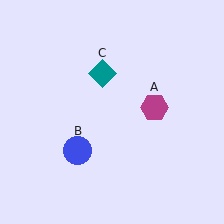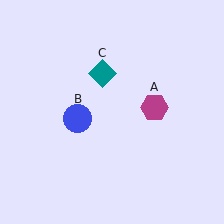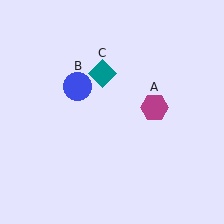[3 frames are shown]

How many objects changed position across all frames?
1 object changed position: blue circle (object B).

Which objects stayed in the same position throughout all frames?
Magenta hexagon (object A) and teal diamond (object C) remained stationary.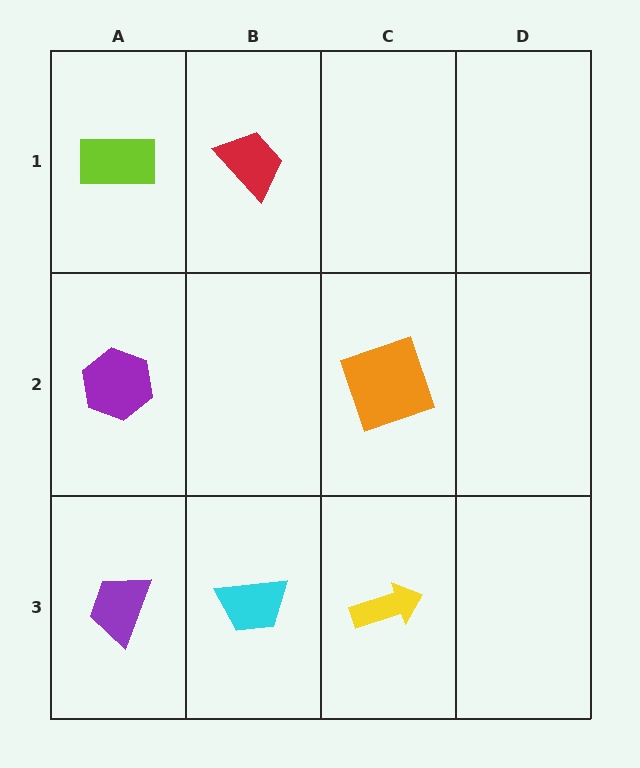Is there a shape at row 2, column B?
No, that cell is empty.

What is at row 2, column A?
A purple hexagon.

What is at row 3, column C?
A yellow arrow.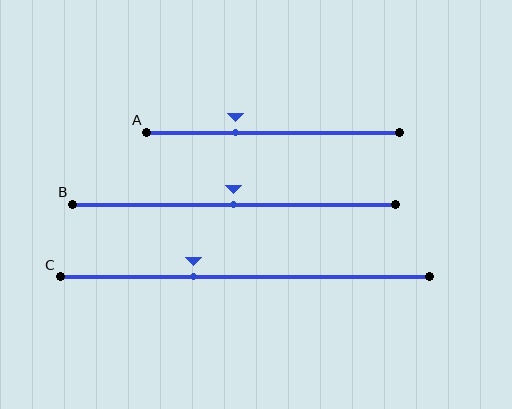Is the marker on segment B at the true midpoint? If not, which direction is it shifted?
Yes, the marker on segment B is at the true midpoint.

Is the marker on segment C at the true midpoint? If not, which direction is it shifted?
No, the marker on segment C is shifted to the left by about 14% of the segment length.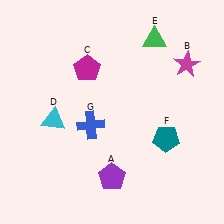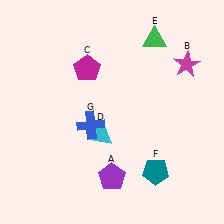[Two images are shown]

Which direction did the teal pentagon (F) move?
The teal pentagon (F) moved down.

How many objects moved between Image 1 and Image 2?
2 objects moved between the two images.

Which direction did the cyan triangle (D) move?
The cyan triangle (D) moved right.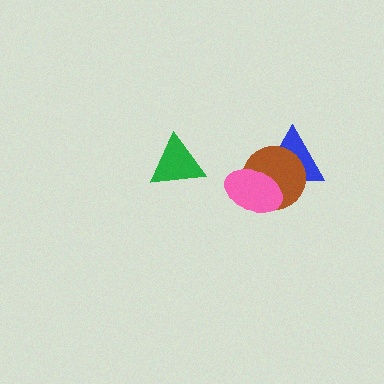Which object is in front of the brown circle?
The pink ellipse is in front of the brown circle.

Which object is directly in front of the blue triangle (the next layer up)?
The brown circle is directly in front of the blue triangle.